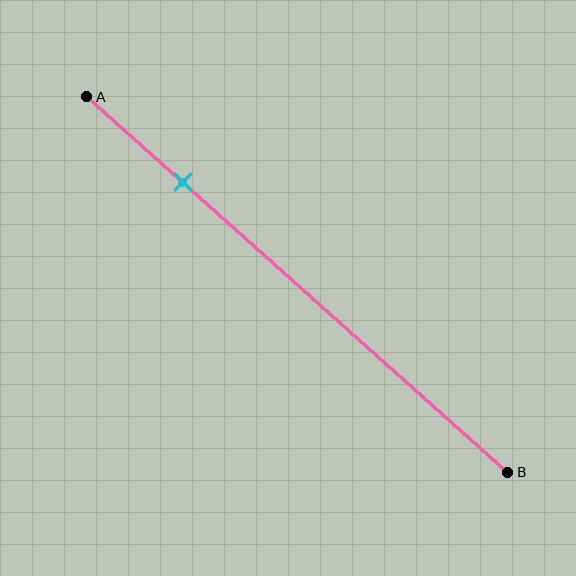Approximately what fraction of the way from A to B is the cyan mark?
The cyan mark is approximately 25% of the way from A to B.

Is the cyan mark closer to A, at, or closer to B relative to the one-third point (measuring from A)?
The cyan mark is closer to point A than the one-third point of segment AB.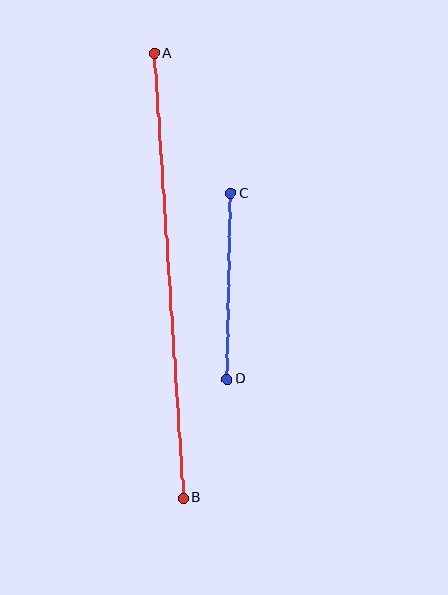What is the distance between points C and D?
The distance is approximately 186 pixels.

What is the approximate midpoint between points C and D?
The midpoint is at approximately (229, 286) pixels.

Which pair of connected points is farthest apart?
Points A and B are farthest apart.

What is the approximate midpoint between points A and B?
The midpoint is at approximately (169, 276) pixels.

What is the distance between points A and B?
The distance is approximately 446 pixels.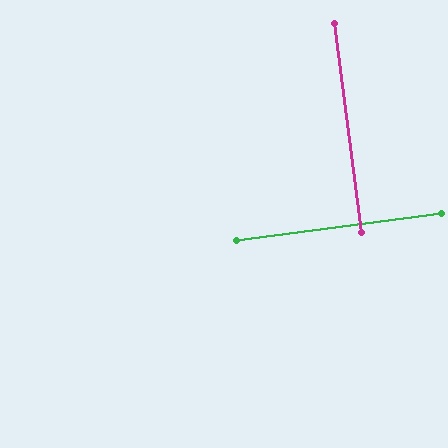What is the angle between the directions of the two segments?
Approximately 90 degrees.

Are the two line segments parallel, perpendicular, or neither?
Perpendicular — they meet at approximately 90°.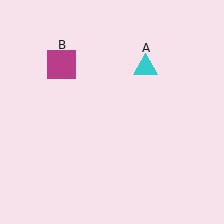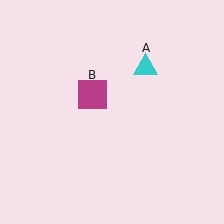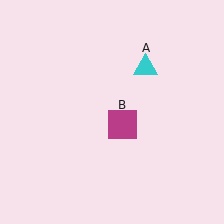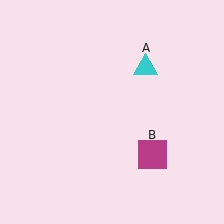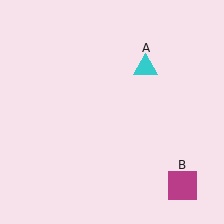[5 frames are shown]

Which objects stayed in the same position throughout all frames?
Cyan triangle (object A) remained stationary.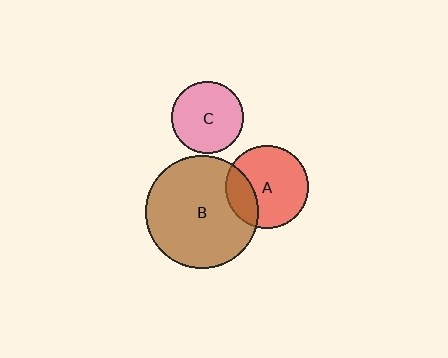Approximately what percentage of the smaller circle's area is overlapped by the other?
Approximately 25%.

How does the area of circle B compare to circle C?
Approximately 2.5 times.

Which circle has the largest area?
Circle B (brown).